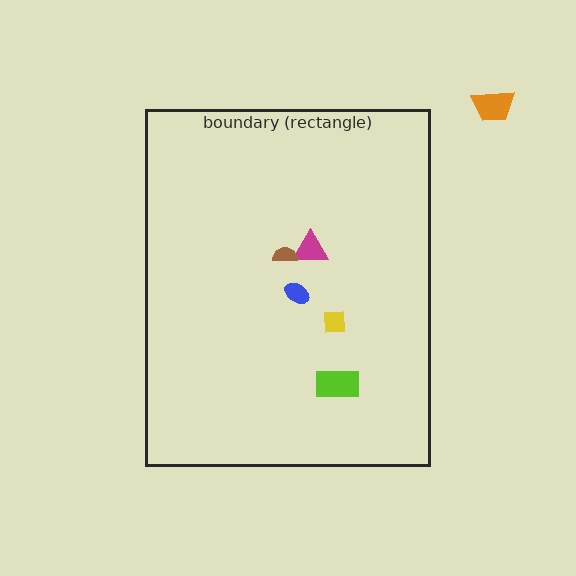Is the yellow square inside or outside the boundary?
Inside.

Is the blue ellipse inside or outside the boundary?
Inside.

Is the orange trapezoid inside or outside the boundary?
Outside.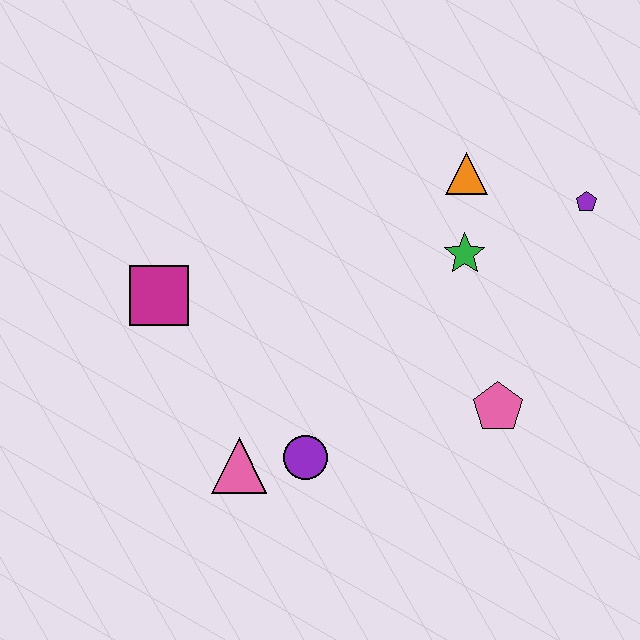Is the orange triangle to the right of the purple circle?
Yes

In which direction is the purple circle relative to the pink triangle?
The purple circle is to the right of the pink triangle.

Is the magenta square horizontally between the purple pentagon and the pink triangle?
No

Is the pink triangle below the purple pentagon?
Yes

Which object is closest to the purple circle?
The pink triangle is closest to the purple circle.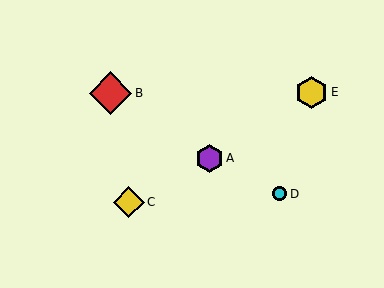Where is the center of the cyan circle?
The center of the cyan circle is at (279, 194).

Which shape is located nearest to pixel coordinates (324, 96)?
The yellow hexagon (labeled E) at (312, 92) is nearest to that location.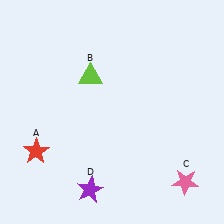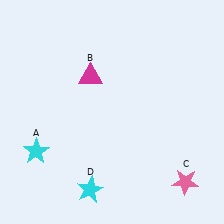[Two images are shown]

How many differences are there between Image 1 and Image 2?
There are 3 differences between the two images.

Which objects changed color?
A changed from red to cyan. B changed from lime to magenta. D changed from purple to cyan.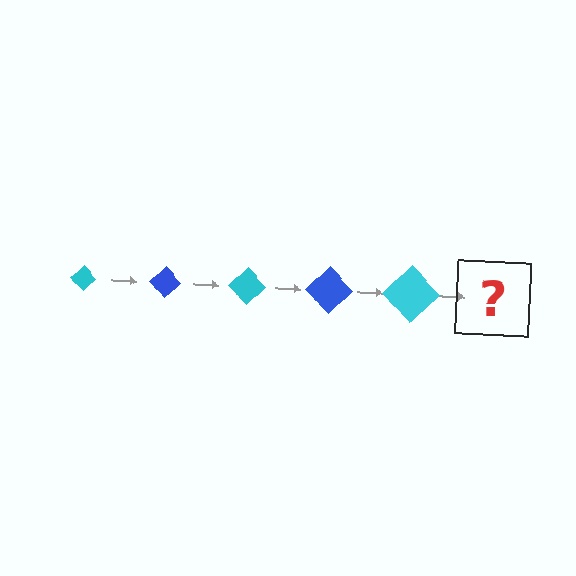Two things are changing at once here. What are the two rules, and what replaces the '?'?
The two rules are that the diamond grows larger each step and the color cycles through cyan and blue. The '?' should be a blue diamond, larger than the previous one.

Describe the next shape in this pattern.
It should be a blue diamond, larger than the previous one.